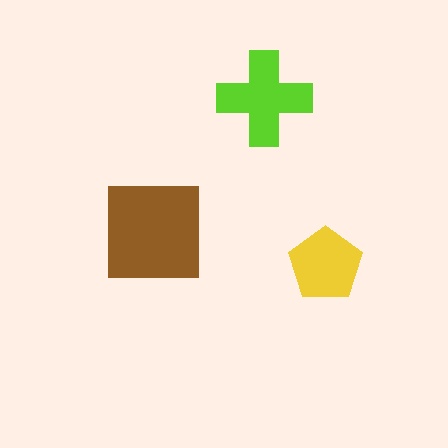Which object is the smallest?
The yellow pentagon.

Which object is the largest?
The brown square.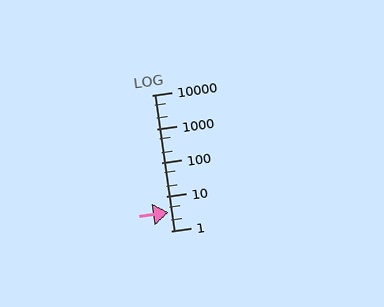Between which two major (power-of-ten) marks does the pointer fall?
The pointer is between 1 and 10.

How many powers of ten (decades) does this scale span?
The scale spans 4 decades, from 1 to 10000.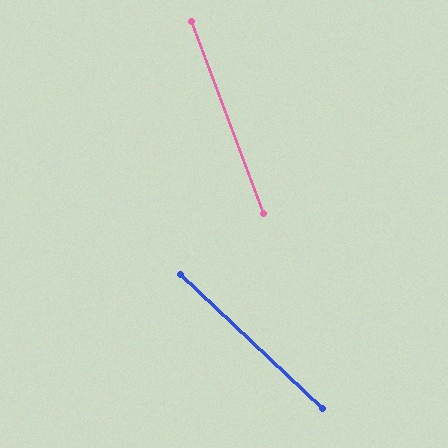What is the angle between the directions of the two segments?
Approximately 26 degrees.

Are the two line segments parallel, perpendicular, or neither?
Neither parallel nor perpendicular — they differ by about 26°.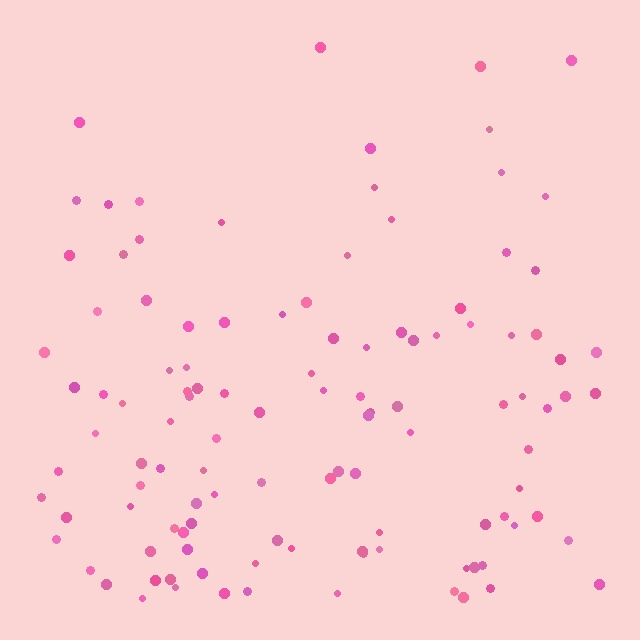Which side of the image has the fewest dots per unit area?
The top.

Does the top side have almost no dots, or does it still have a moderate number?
Still a moderate number, just noticeably fewer than the bottom.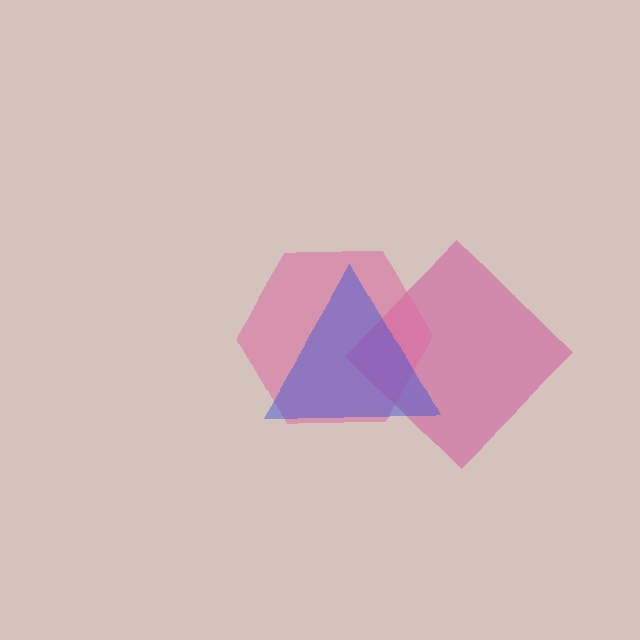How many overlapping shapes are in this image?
There are 3 overlapping shapes in the image.